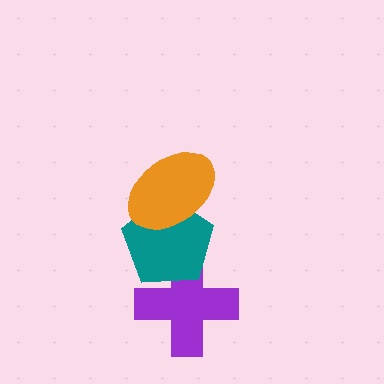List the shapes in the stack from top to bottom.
From top to bottom: the orange ellipse, the teal pentagon, the purple cross.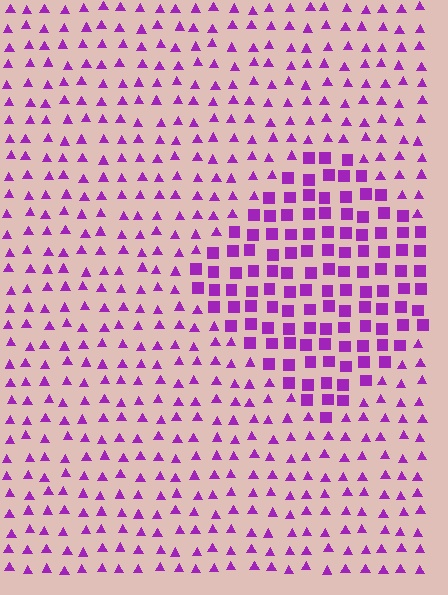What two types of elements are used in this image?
The image uses squares inside the diamond region and triangles outside it.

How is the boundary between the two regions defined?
The boundary is defined by a change in element shape: squares inside vs. triangles outside. All elements share the same color and spacing.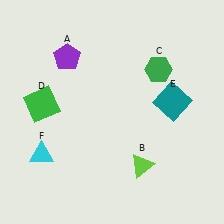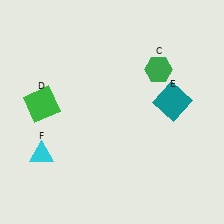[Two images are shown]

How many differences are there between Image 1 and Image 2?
There are 2 differences between the two images.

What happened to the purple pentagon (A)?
The purple pentagon (A) was removed in Image 2. It was in the top-left area of Image 1.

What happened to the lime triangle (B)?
The lime triangle (B) was removed in Image 2. It was in the bottom-right area of Image 1.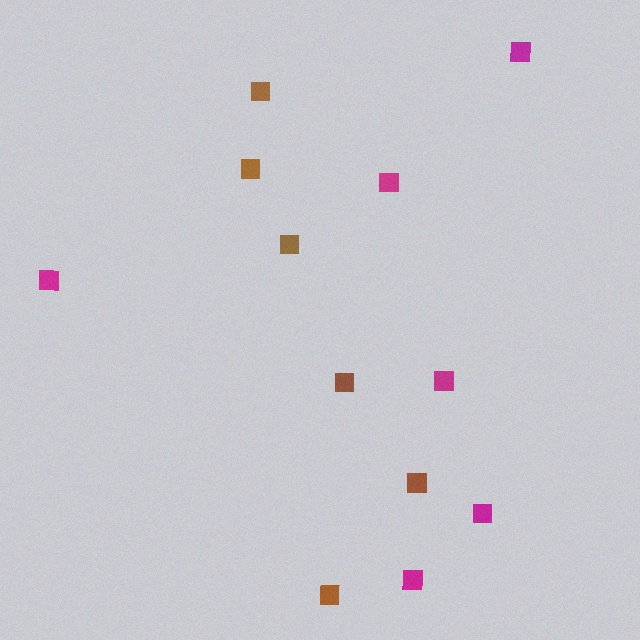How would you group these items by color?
There are 2 groups: one group of brown squares (6) and one group of magenta squares (6).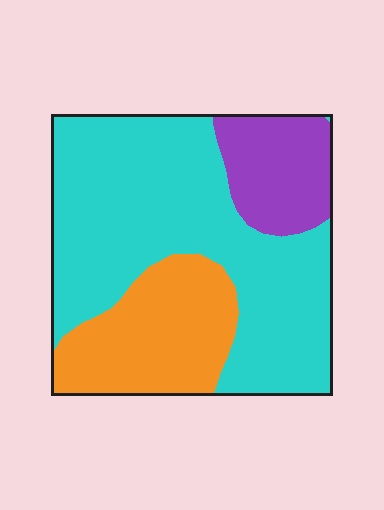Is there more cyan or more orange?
Cyan.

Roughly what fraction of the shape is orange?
Orange covers roughly 25% of the shape.